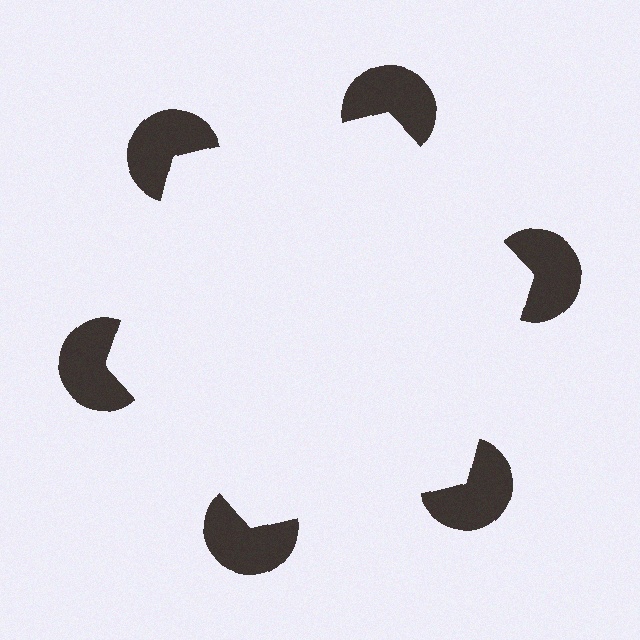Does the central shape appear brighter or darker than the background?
It typically appears slightly brighter than the background, even though no actual brightness change is drawn.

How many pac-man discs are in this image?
There are 6 — one at each vertex of the illusory hexagon.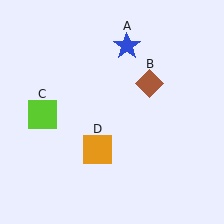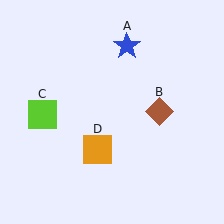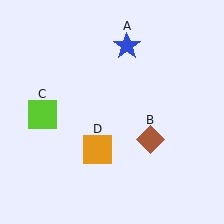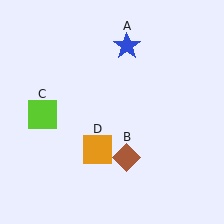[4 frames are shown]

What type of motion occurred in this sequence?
The brown diamond (object B) rotated clockwise around the center of the scene.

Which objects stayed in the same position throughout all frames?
Blue star (object A) and lime square (object C) and orange square (object D) remained stationary.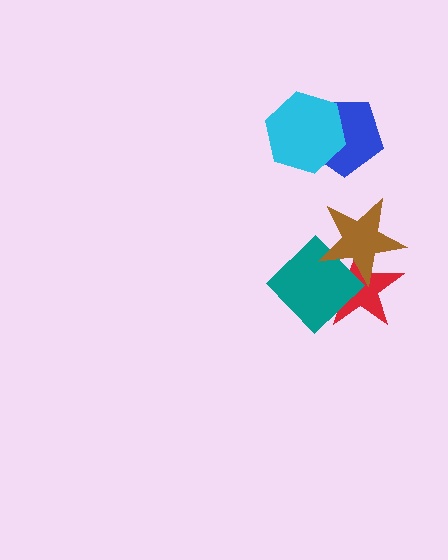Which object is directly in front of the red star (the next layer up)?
The teal diamond is directly in front of the red star.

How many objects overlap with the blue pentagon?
1 object overlaps with the blue pentagon.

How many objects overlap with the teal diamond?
2 objects overlap with the teal diamond.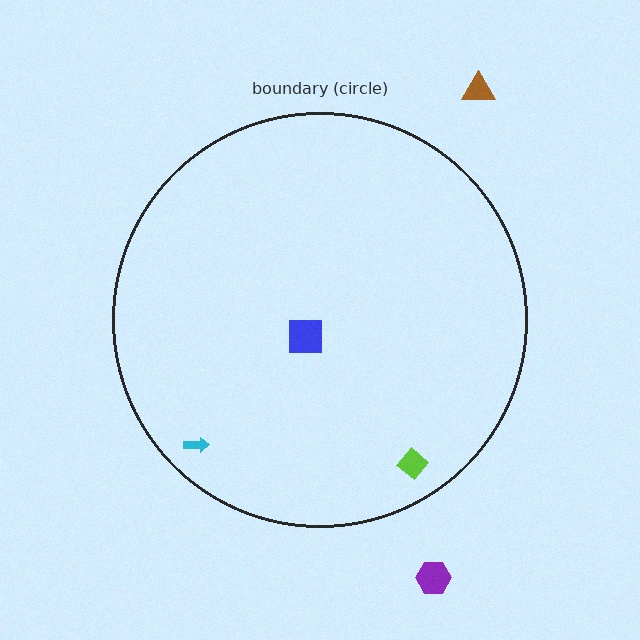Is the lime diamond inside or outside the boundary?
Inside.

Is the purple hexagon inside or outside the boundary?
Outside.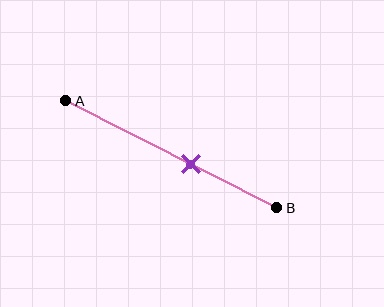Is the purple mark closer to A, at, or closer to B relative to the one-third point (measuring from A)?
The purple mark is closer to point B than the one-third point of segment AB.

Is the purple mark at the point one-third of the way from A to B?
No, the mark is at about 60% from A, not at the 33% one-third point.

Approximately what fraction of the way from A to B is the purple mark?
The purple mark is approximately 60% of the way from A to B.